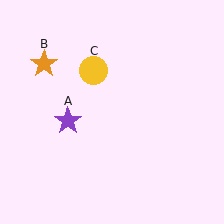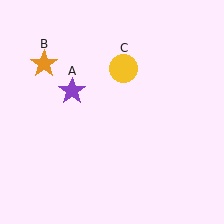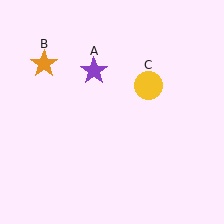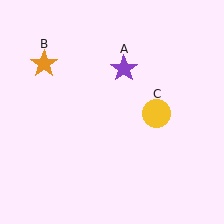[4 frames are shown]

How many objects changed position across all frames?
2 objects changed position: purple star (object A), yellow circle (object C).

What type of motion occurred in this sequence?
The purple star (object A), yellow circle (object C) rotated clockwise around the center of the scene.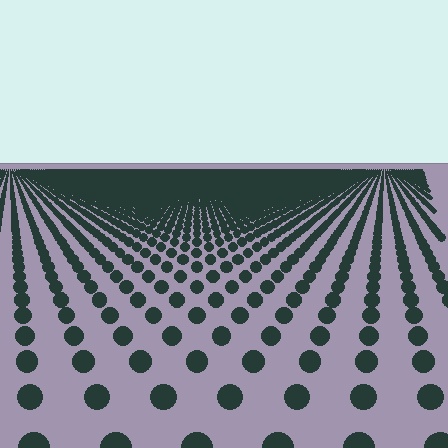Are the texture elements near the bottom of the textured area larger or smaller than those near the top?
Larger. Near the bottom, elements are closer to the viewer and appear at a bigger on-screen size.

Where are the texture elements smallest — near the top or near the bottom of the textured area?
Near the top.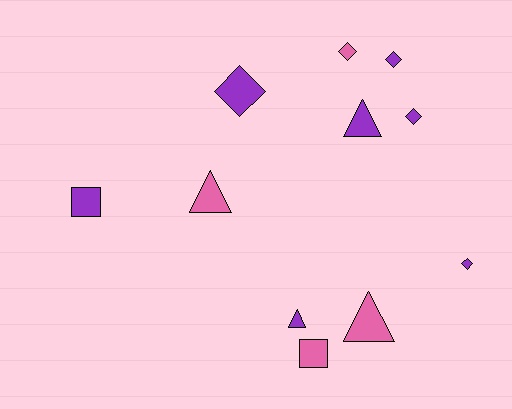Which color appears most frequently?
Purple, with 7 objects.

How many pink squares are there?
There is 1 pink square.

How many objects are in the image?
There are 11 objects.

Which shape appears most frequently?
Diamond, with 5 objects.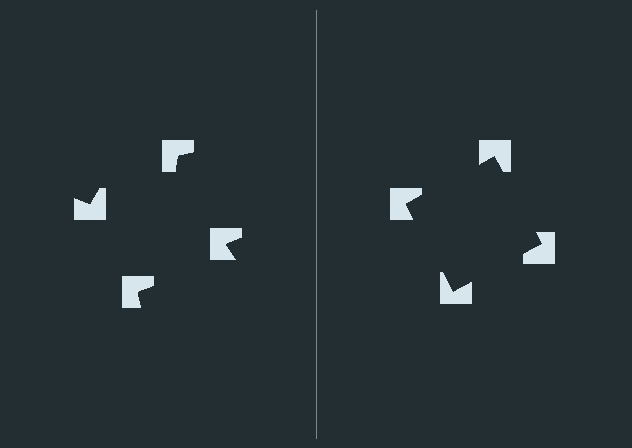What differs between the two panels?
The notched squares are positioned identically on both sides; only the wedge orientations differ. On the right they align to a square; on the left they are misaligned.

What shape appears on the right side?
An illusory square.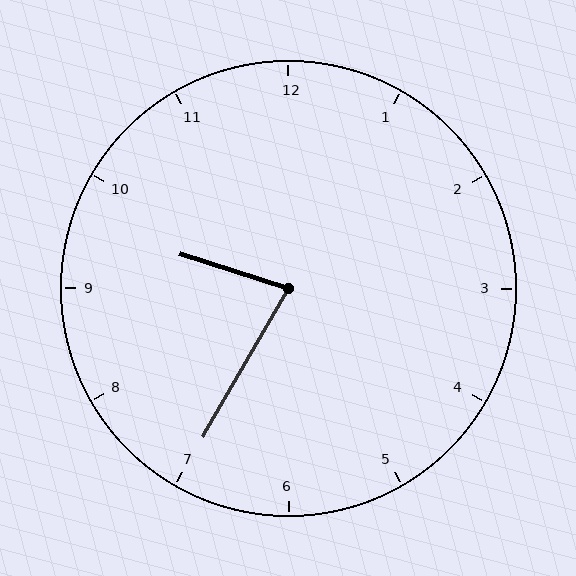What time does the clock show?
9:35.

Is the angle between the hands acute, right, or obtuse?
It is acute.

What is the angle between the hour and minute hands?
Approximately 78 degrees.